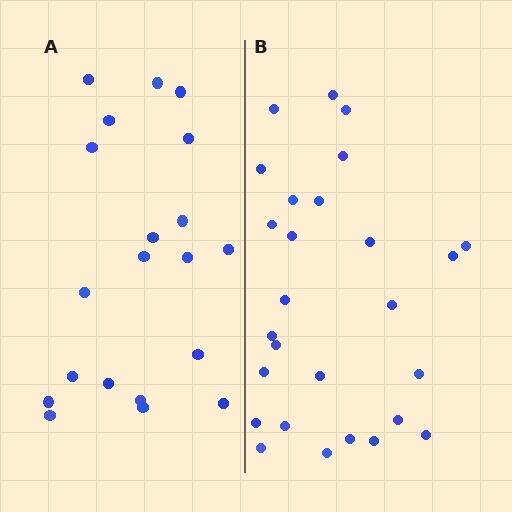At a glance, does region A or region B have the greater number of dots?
Region B (the right region) has more dots.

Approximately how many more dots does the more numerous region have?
Region B has roughly 8 or so more dots than region A.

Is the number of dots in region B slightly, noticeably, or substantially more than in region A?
Region B has noticeably more, but not dramatically so. The ratio is roughly 1.4 to 1.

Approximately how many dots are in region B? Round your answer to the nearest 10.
About 30 dots. (The exact count is 27, which rounds to 30.)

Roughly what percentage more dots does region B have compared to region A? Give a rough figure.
About 35% more.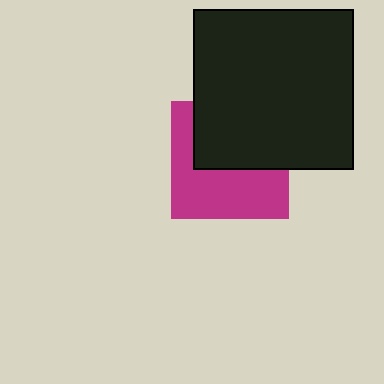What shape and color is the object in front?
The object in front is a black square.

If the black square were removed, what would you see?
You would see the complete magenta square.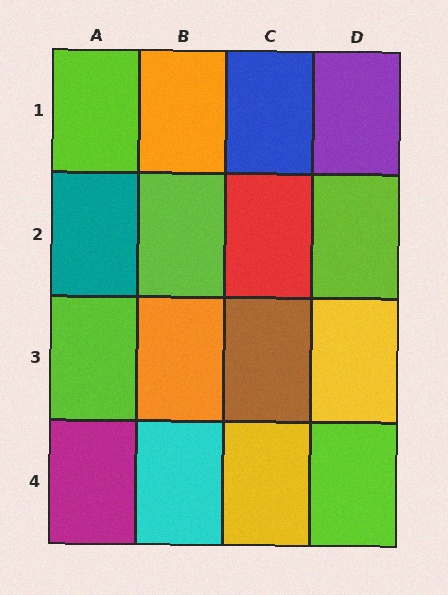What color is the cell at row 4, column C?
Yellow.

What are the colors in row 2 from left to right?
Teal, lime, red, lime.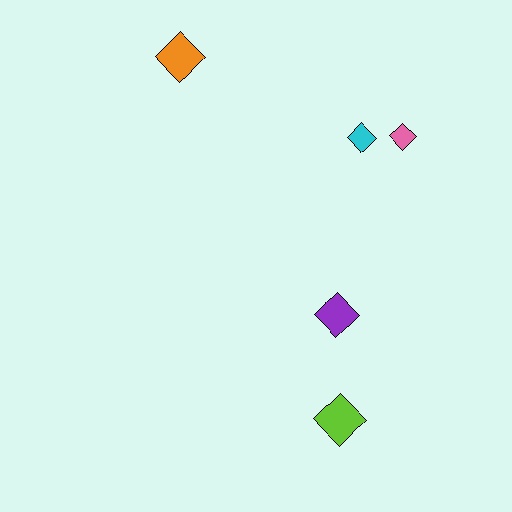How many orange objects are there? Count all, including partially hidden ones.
There is 1 orange object.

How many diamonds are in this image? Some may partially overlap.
There are 5 diamonds.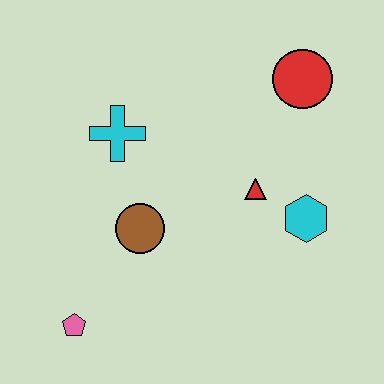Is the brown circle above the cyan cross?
No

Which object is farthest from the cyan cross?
The cyan hexagon is farthest from the cyan cross.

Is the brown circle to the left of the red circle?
Yes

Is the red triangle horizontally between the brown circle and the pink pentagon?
No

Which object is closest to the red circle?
The red triangle is closest to the red circle.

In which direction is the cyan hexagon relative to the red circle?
The cyan hexagon is below the red circle.